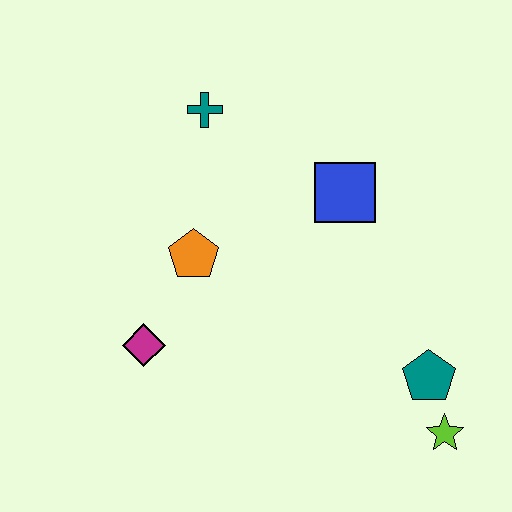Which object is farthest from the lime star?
The teal cross is farthest from the lime star.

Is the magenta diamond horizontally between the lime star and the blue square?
No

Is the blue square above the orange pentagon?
Yes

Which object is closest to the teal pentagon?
The lime star is closest to the teal pentagon.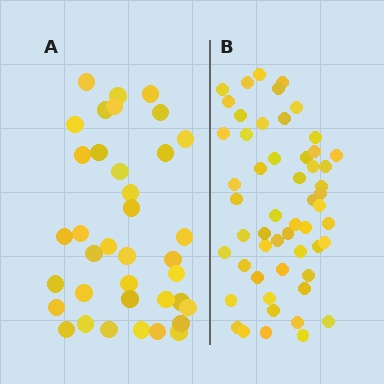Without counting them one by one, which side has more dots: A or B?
Region B (the right region) has more dots.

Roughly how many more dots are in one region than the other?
Region B has approximately 15 more dots than region A.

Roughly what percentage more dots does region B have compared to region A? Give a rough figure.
About 45% more.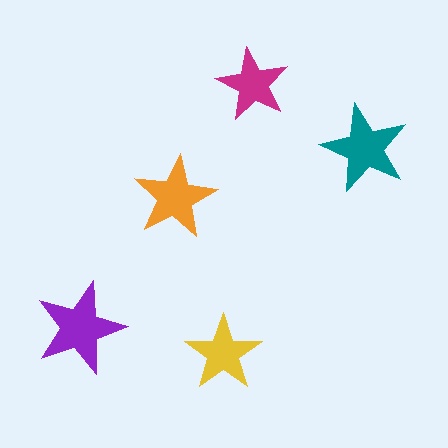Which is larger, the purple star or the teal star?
The purple one.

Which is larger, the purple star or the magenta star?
The purple one.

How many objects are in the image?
There are 5 objects in the image.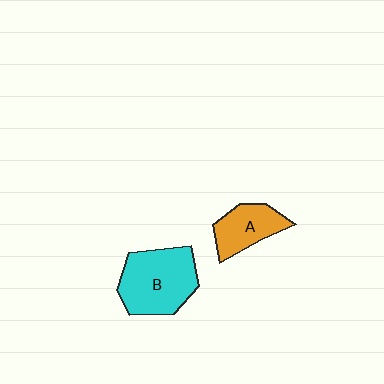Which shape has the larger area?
Shape B (cyan).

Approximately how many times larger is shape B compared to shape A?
Approximately 1.7 times.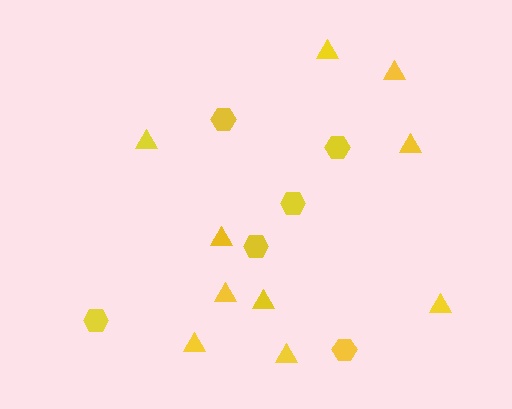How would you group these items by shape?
There are 2 groups: one group of hexagons (6) and one group of triangles (10).